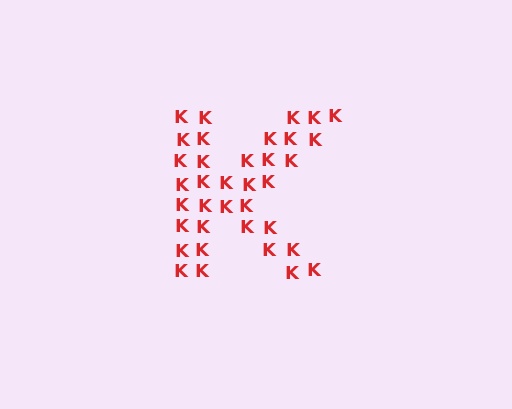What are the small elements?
The small elements are letter K's.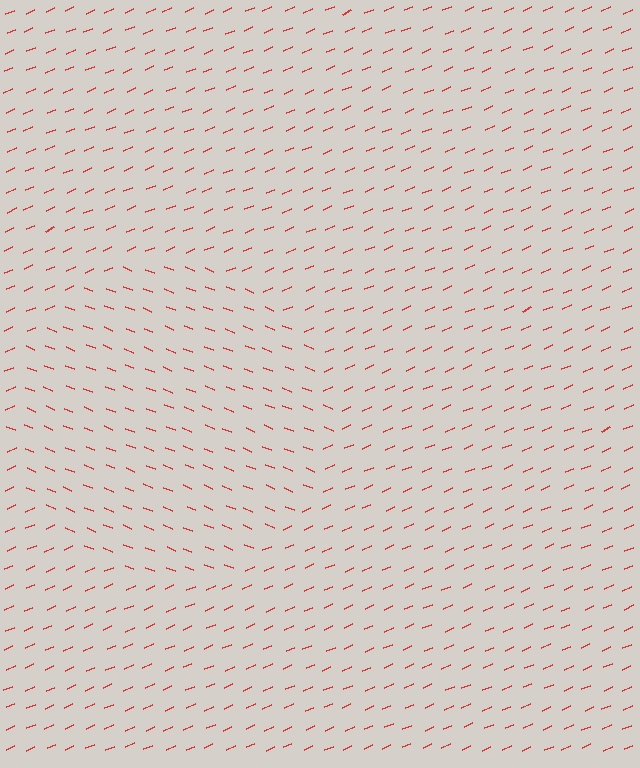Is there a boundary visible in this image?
Yes, there is a texture boundary formed by a change in line orientation.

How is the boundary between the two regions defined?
The boundary is defined purely by a change in line orientation (approximately 45 degrees difference). All lines are the same color and thickness.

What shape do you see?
I see a circle.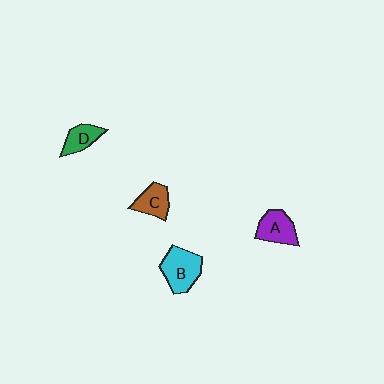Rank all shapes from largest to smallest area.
From largest to smallest: B (cyan), A (purple), C (brown), D (green).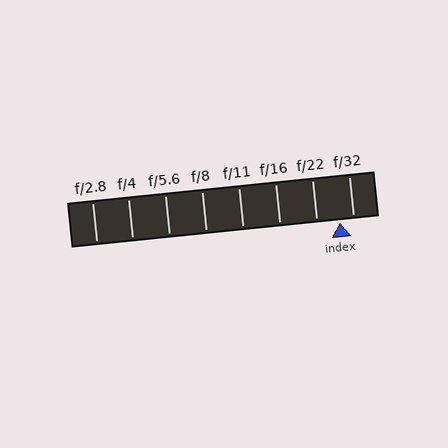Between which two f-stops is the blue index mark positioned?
The index mark is between f/22 and f/32.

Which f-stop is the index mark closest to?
The index mark is closest to f/32.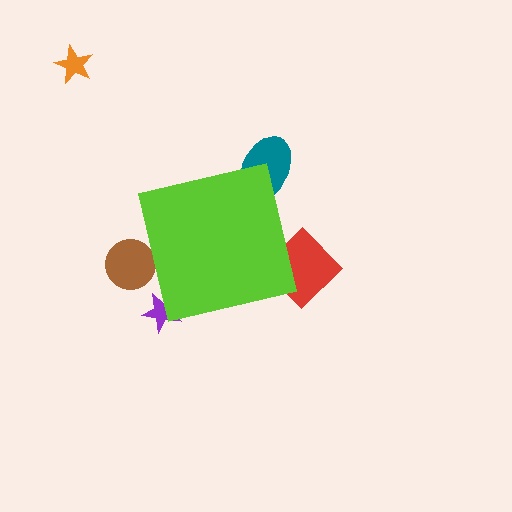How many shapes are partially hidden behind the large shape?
4 shapes are partially hidden.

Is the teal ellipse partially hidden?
Yes, the teal ellipse is partially hidden behind the lime square.